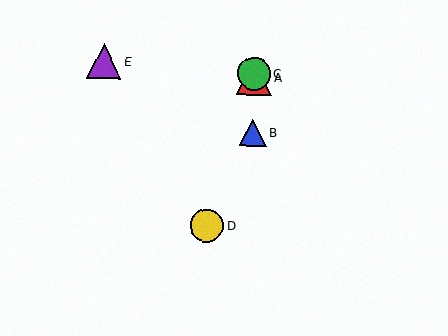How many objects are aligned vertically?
3 objects (A, B, C) are aligned vertically.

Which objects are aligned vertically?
Objects A, B, C are aligned vertically.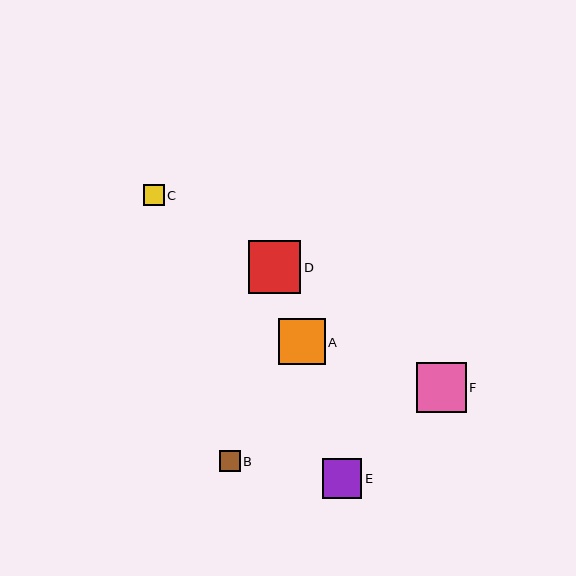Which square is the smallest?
Square B is the smallest with a size of approximately 21 pixels.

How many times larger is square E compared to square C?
Square E is approximately 1.8 times the size of square C.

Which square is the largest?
Square D is the largest with a size of approximately 53 pixels.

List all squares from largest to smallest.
From largest to smallest: D, F, A, E, C, B.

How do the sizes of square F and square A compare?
Square F and square A are approximately the same size.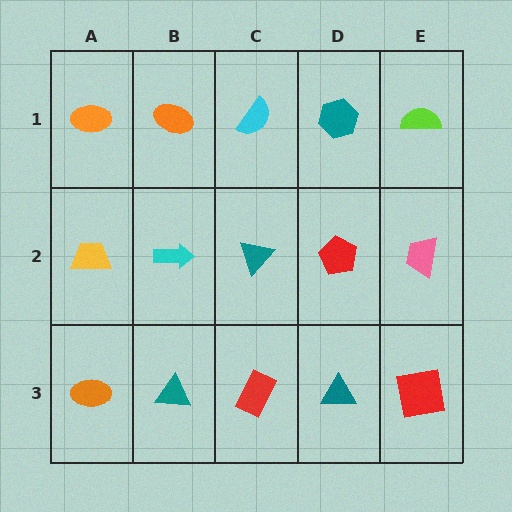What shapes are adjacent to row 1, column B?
A cyan arrow (row 2, column B), an orange ellipse (row 1, column A), a cyan semicircle (row 1, column C).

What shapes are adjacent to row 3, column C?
A teal triangle (row 2, column C), a teal triangle (row 3, column B), a teal triangle (row 3, column D).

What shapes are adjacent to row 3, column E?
A pink trapezoid (row 2, column E), a teal triangle (row 3, column D).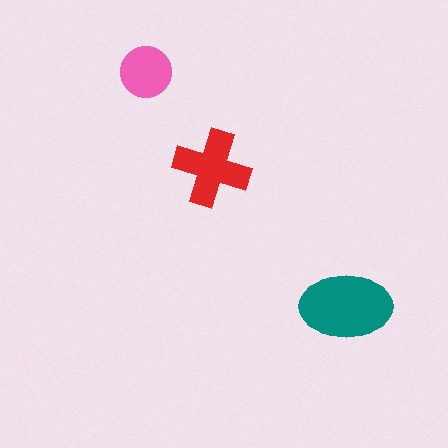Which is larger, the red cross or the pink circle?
The red cross.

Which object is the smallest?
The pink circle.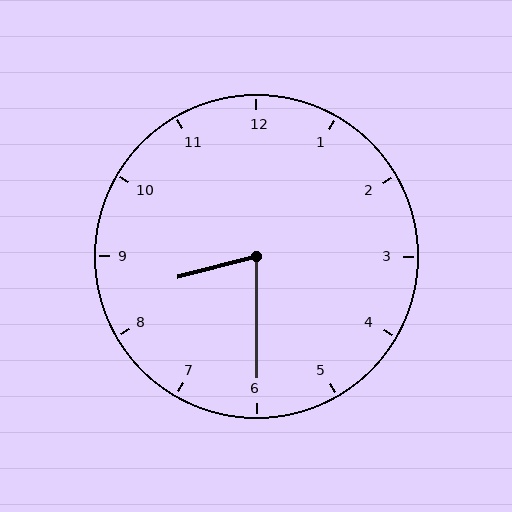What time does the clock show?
8:30.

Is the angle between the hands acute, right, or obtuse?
It is acute.